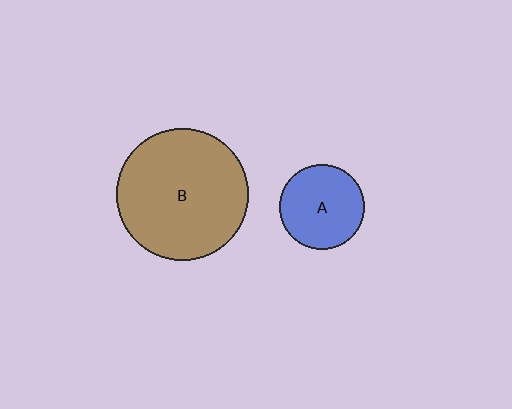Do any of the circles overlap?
No, none of the circles overlap.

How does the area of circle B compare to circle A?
Approximately 2.4 times.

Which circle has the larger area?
Circle B (brown).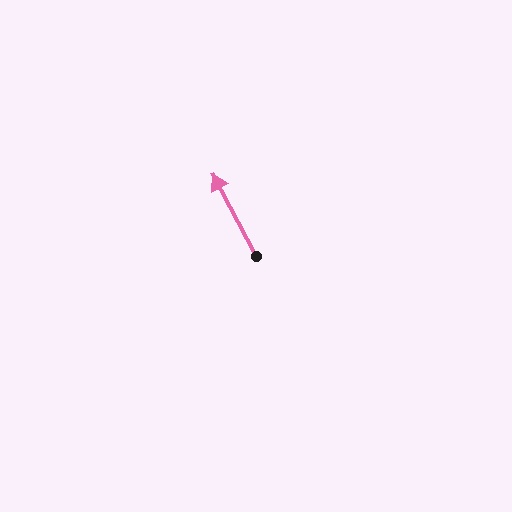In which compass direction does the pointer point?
Northwest.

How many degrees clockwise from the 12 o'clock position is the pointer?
Approximately 332 degrees.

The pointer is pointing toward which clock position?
Roughly 11 o'clock.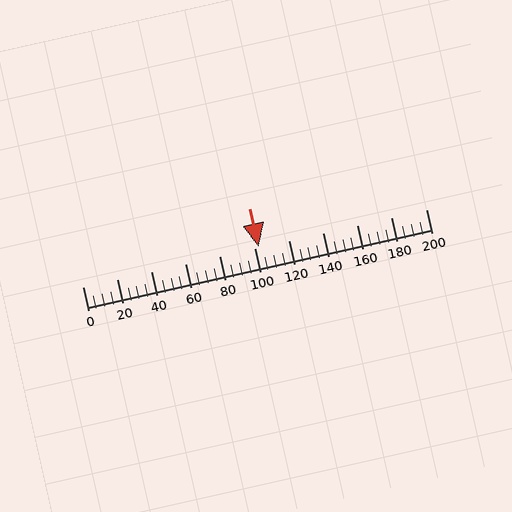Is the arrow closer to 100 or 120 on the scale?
The arrow is closer to 100.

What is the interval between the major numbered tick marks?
The major tick marks are spaced 20 units apart.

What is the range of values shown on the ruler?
The ruler shows values from 0 to 200.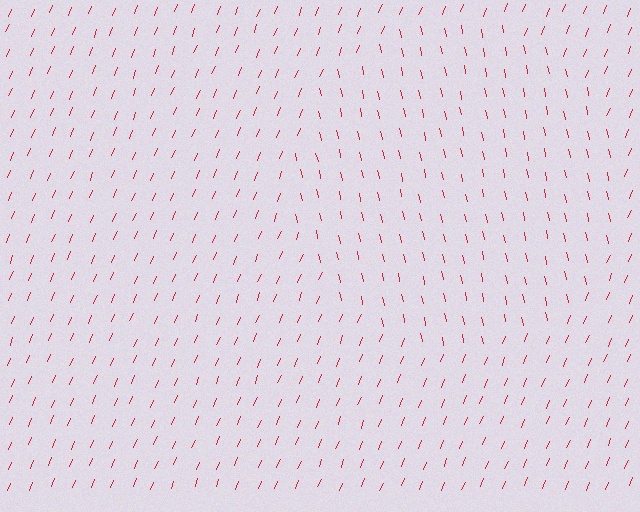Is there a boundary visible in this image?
Yes, there is a texture boundary formed by a change in line orientation.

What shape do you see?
I see a circle.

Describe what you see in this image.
The image is filled with small red line segments. A circle region in the image has lines oriented differently from the surrounding lines, creating a visible texture boundary.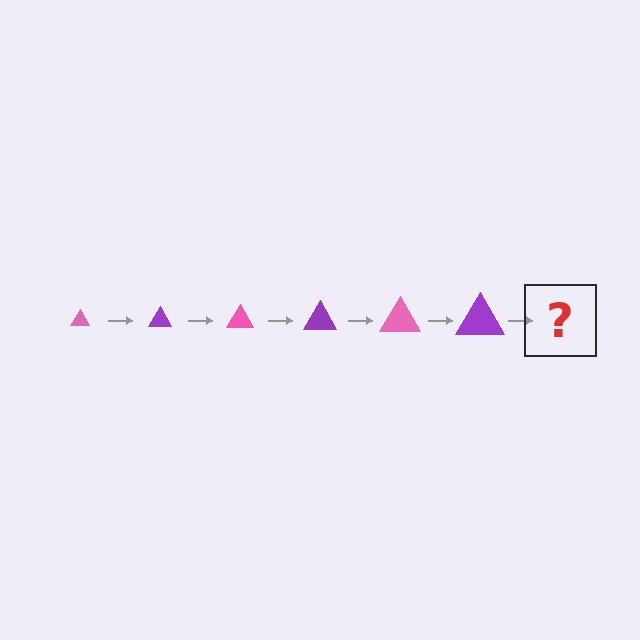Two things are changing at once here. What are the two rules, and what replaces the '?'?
The two rules are that the triangle grows larger each step and the color cycles through pink and purple. The '?' should be a pink triangle, larger than the previous one.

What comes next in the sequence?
The next element should be a pink triangle, larger than the previous one.